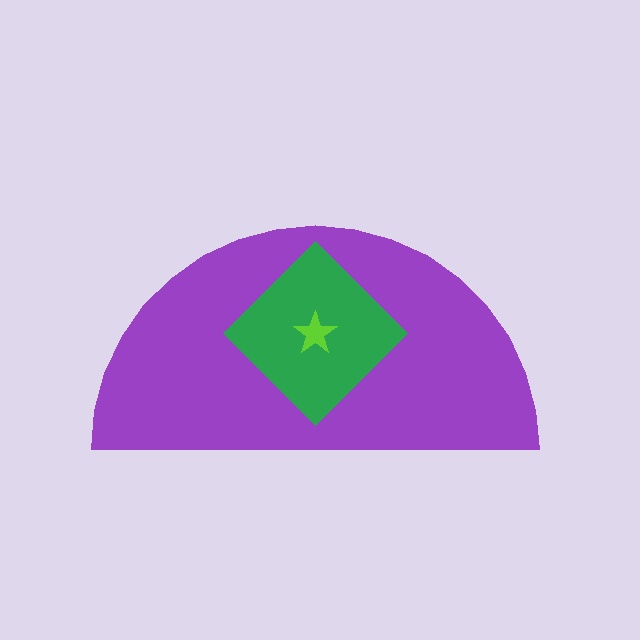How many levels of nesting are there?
3.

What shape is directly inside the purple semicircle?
The green diamond.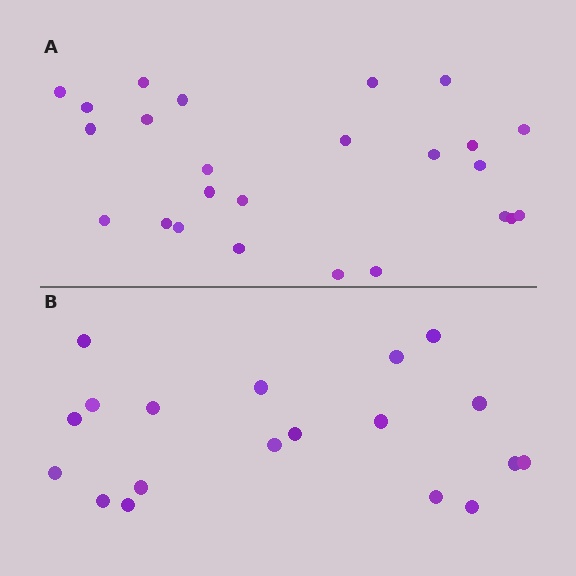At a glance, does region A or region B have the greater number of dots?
Region A (the top region) has more dots.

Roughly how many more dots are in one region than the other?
Region A has about 6 more dots than region B.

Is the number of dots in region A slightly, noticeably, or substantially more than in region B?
Region A has noticeably more, but not dramatically so. The ratio is roughly 1.3 to 1.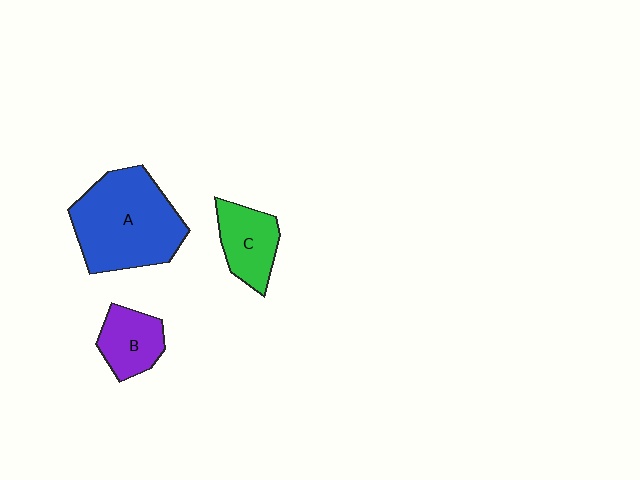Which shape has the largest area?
Shape A (blue).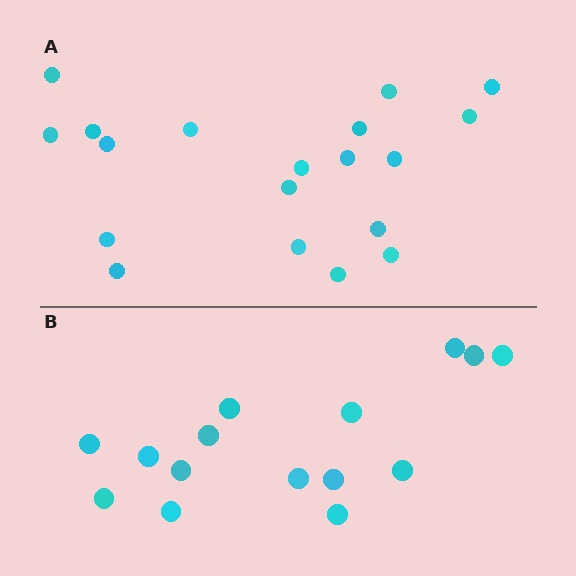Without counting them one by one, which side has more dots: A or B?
Region A (the top region) has more dots.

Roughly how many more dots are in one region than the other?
Region A has about 4 more dots than region B.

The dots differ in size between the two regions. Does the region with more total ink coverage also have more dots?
No. Region B has more total ink coverage because its dots are larger, but region A actually contains more individual dots. Total area can be misleading — the number of items is what matters here.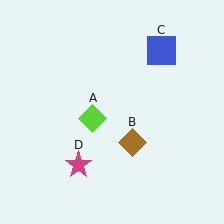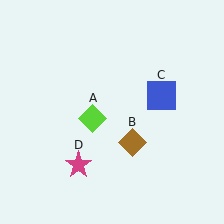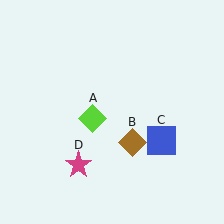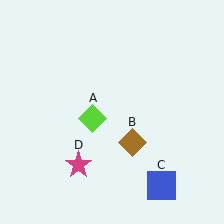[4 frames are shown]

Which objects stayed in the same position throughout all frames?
Lime diamond (object A) and brown diamond (object B) and magenta star (object D) remained stationary.